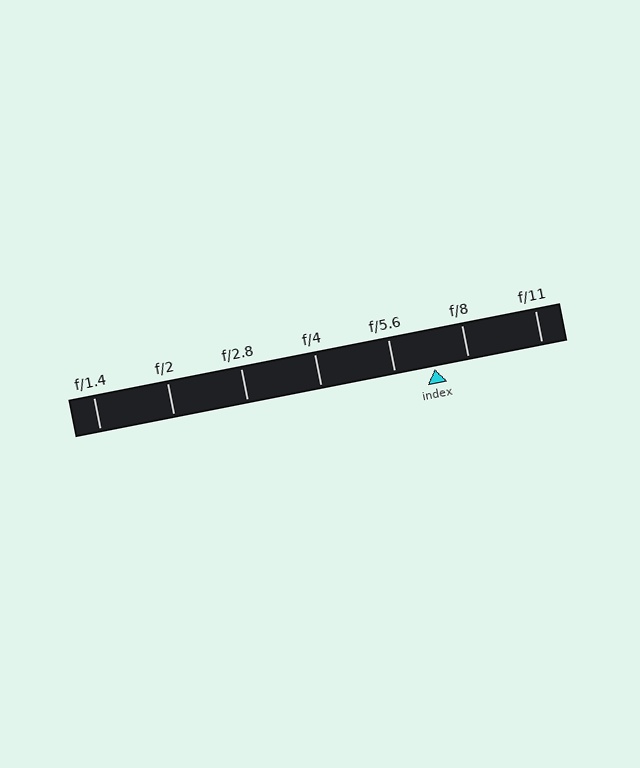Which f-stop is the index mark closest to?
The index mark is closest to f/8.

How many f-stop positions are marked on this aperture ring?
There are 7 f-stop positions marked.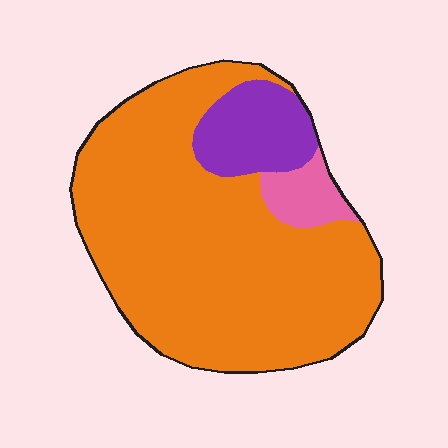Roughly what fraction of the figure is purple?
Purple takes up less than a quarter of the figure.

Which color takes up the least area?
Pink, at roughly 5%.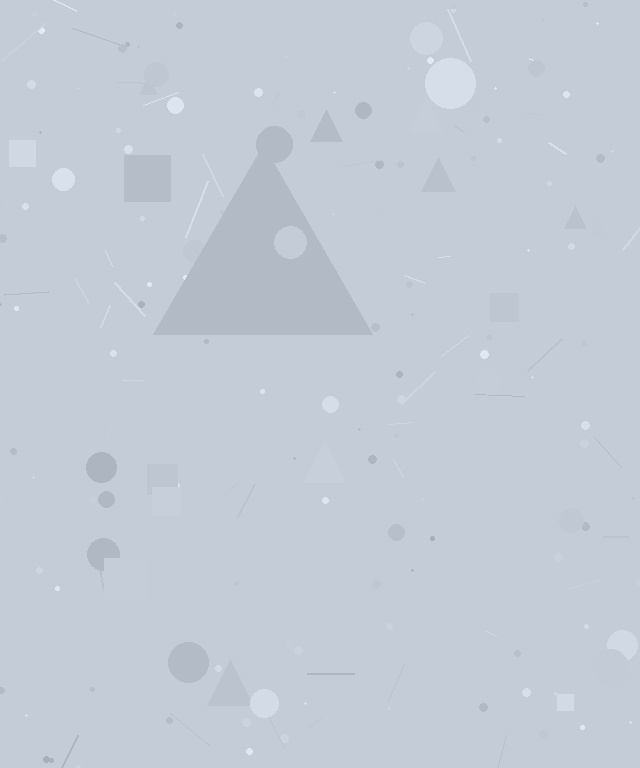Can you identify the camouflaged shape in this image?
The camouflaged shape is a triangle.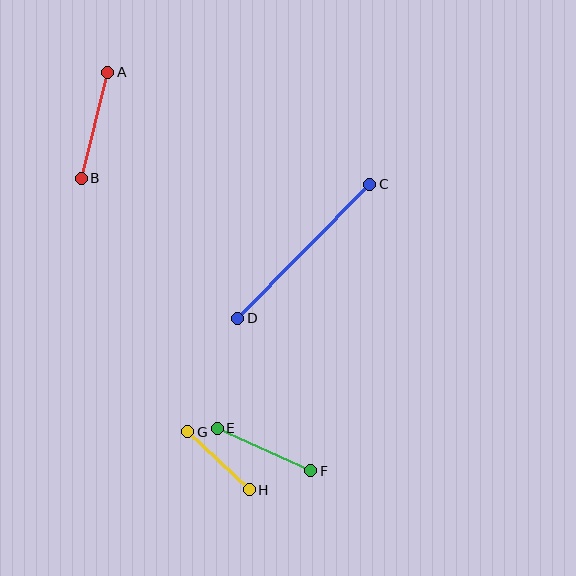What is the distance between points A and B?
The distance is approximately 109 pixels.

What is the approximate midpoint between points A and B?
The midpoint is at approximately (95, 125) pixels.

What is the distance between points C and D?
The distance is approximately 188 pixels.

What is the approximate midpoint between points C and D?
The midpoint is at approximately (304, 251) pixels.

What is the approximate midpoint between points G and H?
The midpoint is at approximately (219, 461) pixels.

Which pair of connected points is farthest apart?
Points C and D are farthest apart.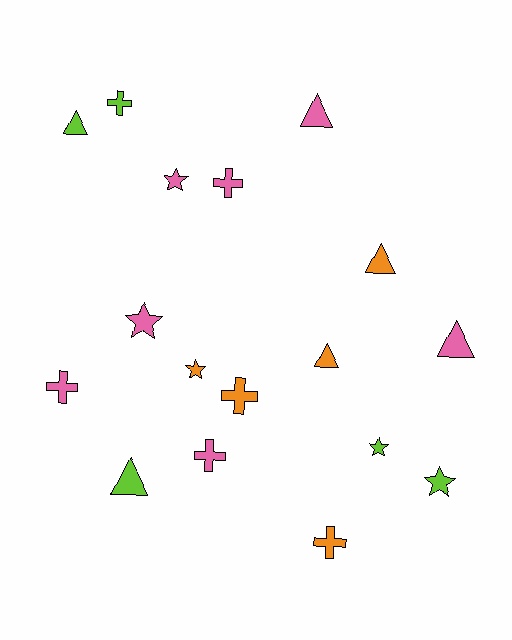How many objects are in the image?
There are 17 objects.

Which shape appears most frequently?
Cross, with 6 objects.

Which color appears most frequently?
Pink, with 7 objects.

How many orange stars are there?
There is 1 orange star.